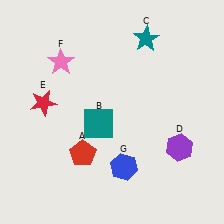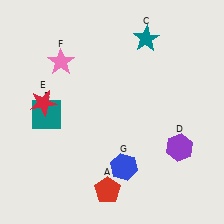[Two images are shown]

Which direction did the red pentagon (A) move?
The red pentagon (A) moved down.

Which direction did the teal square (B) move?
The teal square (B) moved left.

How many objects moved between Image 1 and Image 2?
2 objects moved between the two images.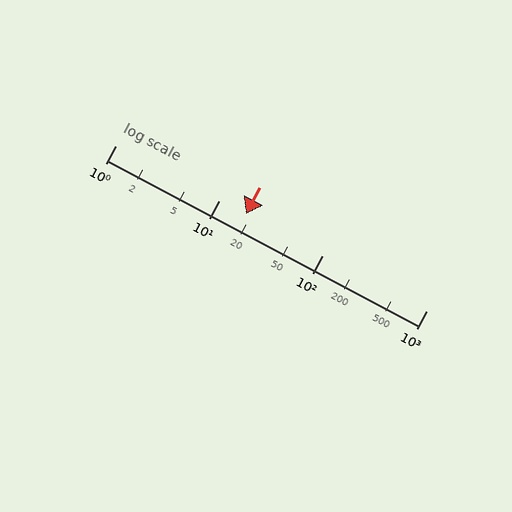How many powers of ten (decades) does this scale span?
The scale spans 3 decades, from 1 to 1000.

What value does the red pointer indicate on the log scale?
The pointer indicates approximately 18.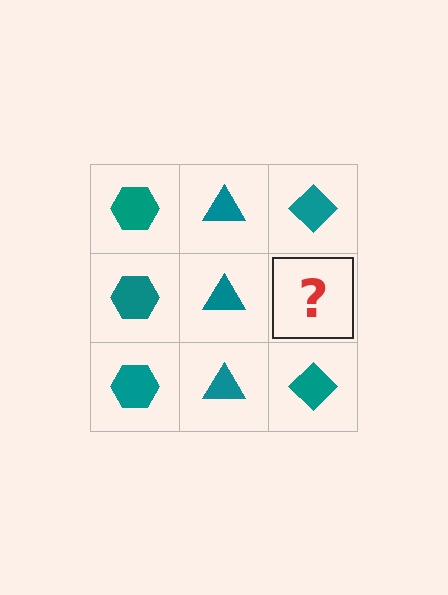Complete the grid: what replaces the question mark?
The question mark should be replaced with a teal diamond.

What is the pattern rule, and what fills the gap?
The rule is that each column has a consistent shape. The gap should be filled with a teal diamond.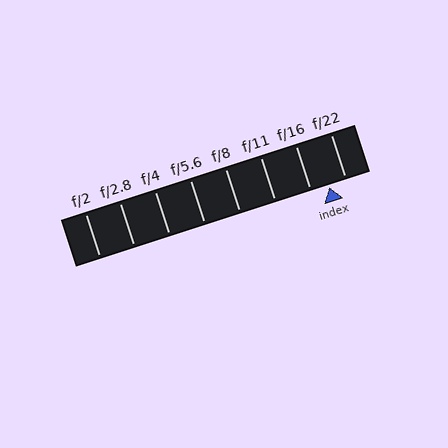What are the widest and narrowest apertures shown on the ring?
The widest aperture shown is f/2 and the narrowest is f/22.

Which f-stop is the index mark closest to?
The index mark is closest to f/22.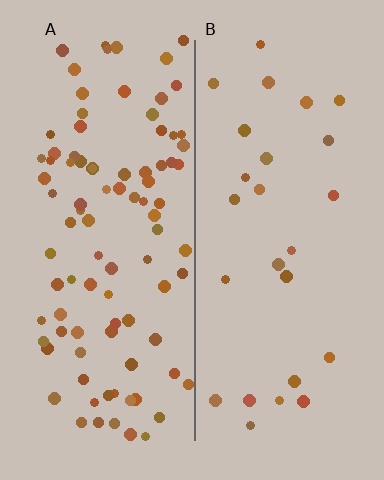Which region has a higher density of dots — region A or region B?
A (the left).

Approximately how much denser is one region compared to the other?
Approximately 3.5× — region A over region B.